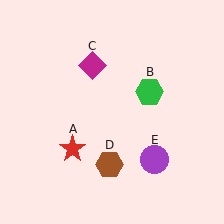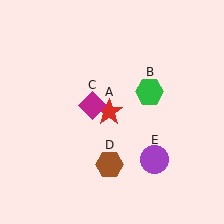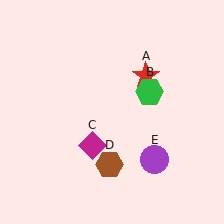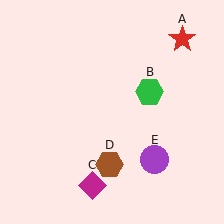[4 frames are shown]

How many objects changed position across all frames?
2 objects changed position: red star (object A), magenta diamond (object C).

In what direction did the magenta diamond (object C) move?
The magenta diamond (object C) moved down.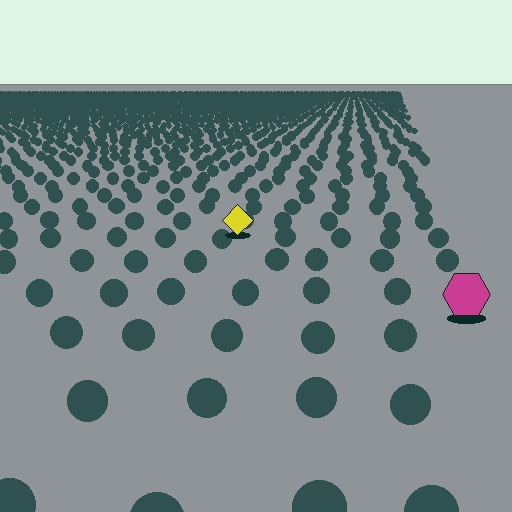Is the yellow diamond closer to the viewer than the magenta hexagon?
No. The magenta hexagon is closer — you can tell from the texture gradient: the ground texture is coarser near it.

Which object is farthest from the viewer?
The yellow diamond is farthest from the viewer. It appears smaller and the ground texture around it is denser.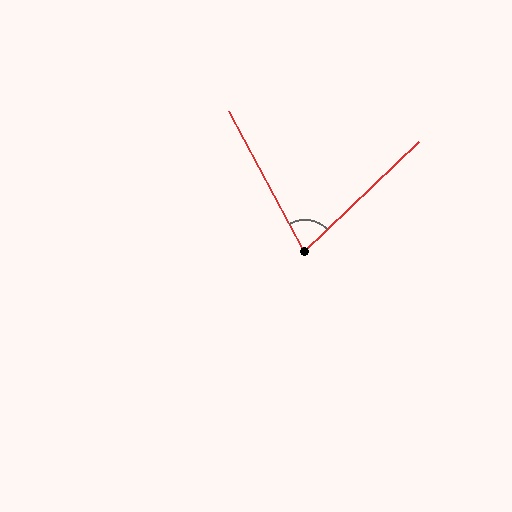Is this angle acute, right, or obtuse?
It is acute.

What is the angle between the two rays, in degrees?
Approximately 74 degrees.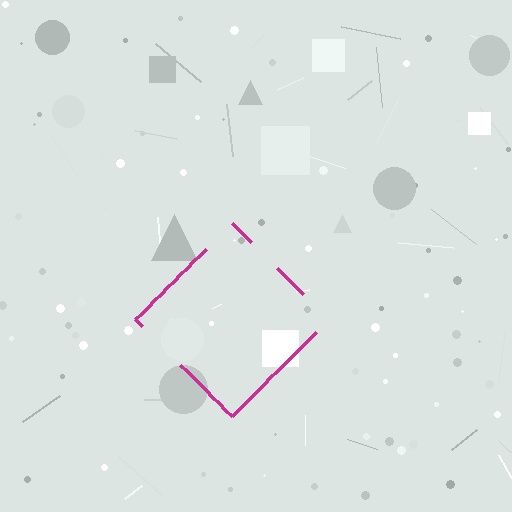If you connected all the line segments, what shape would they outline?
They would outline a diamond.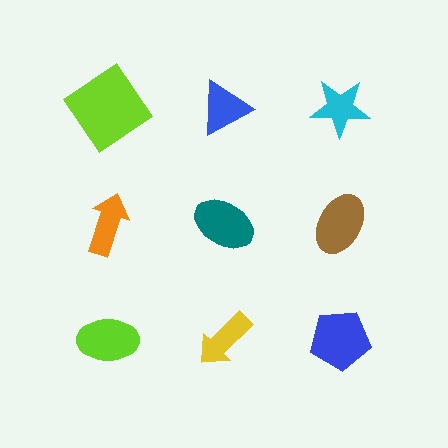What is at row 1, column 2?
A blue triangle.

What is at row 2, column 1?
An orange arrow.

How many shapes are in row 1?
3 shapes.